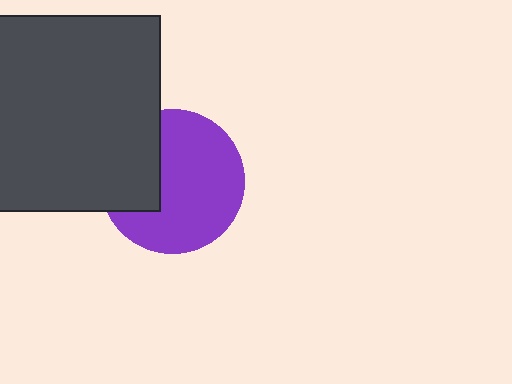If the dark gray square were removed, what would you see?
You would see the complete purple circle.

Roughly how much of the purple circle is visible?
Most of it is visible (roughly 69%).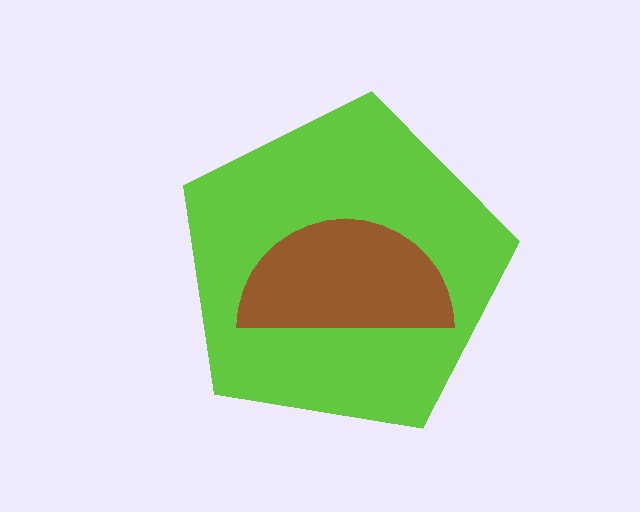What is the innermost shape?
The brown semicircle.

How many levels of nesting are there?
2.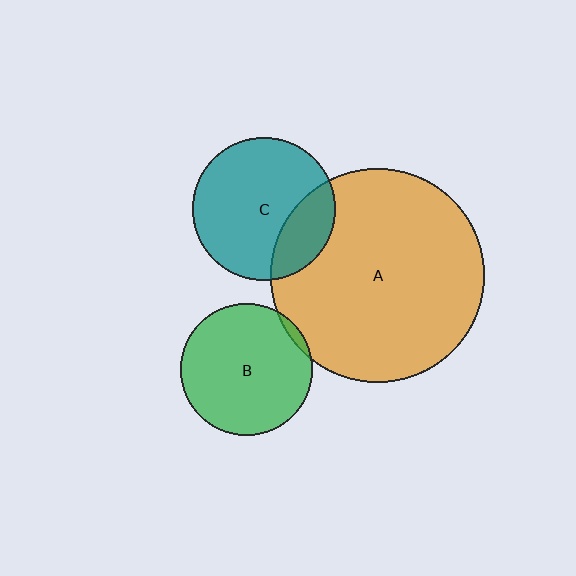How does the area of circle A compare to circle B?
Approximately 2.6 times.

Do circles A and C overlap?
Yes.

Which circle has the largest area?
Circle A (orange).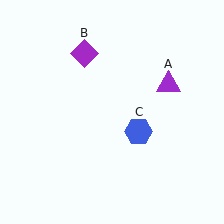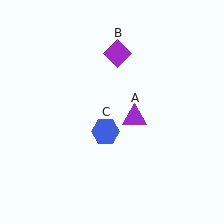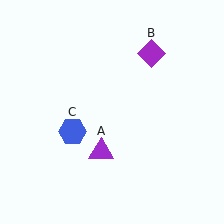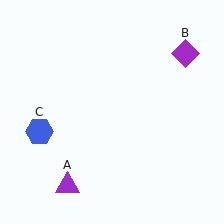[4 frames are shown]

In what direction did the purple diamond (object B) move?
The purple diamond (object B) moved right.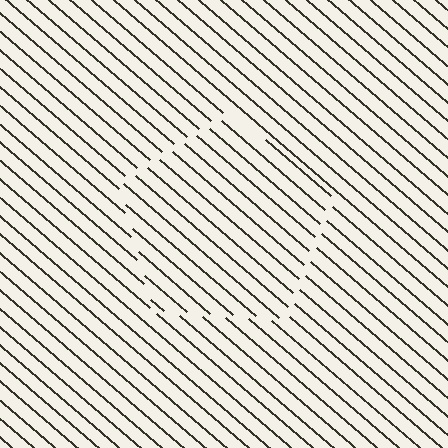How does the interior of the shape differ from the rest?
The interior of the shape contains the same grating, shifted by half a period — the contour is defined by the phase discontinuity where line-ends from the inner and outer gratings abut.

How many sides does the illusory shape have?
5 sides — the line-ends trace a pentagon.